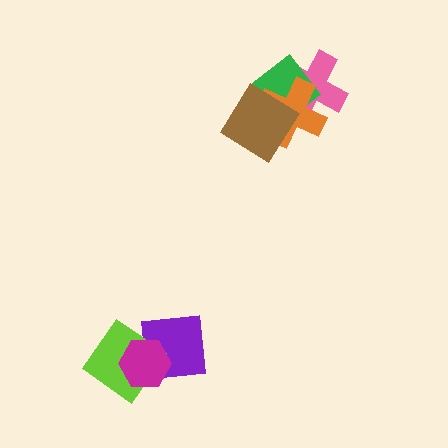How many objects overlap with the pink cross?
3 objects overlap with the pink cross.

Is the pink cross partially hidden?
Yes, it is partially covered by another shape.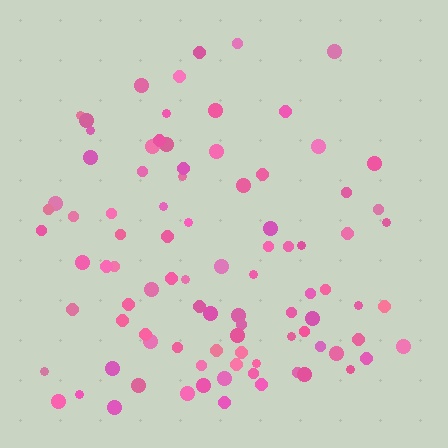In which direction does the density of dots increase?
From top to bottom, with the bottom side densest.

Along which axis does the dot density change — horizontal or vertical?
Vertical.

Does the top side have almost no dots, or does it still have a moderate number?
Still a moderate number, just noticeably fewer than the bottom.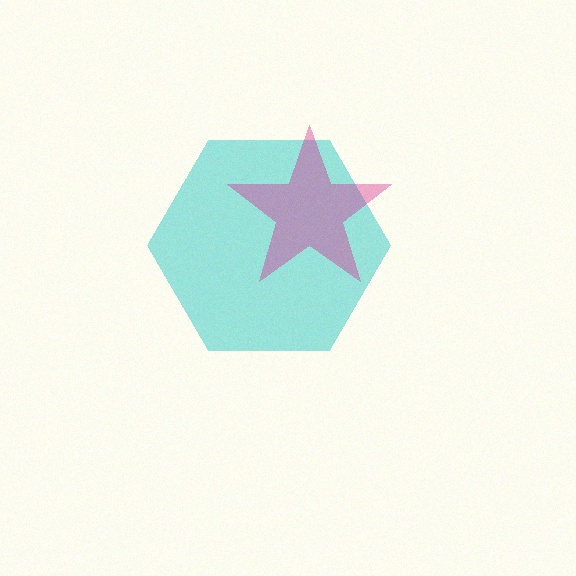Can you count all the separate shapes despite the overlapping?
Yes, there are 2 separate shapes.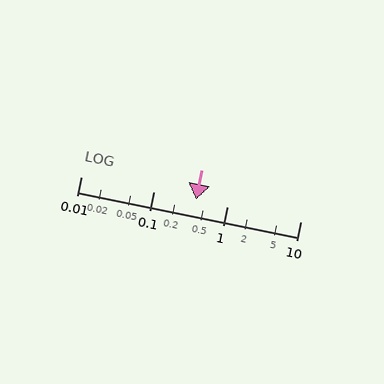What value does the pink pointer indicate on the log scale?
The pointer indicates approximately 0.38.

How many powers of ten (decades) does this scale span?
The scale spans 3 decades, from 0.01 to 10.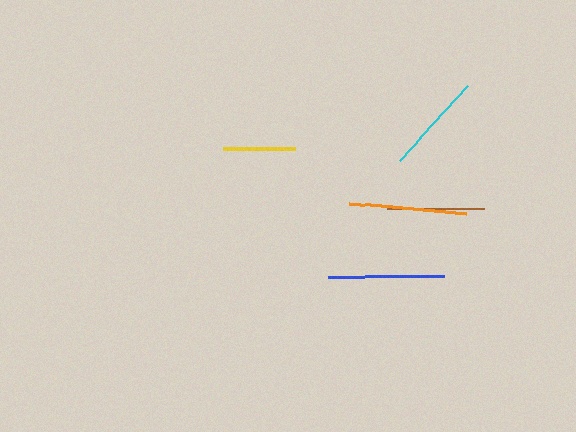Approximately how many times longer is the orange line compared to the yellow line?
The orange line is approximately 1.6 times the length of the yellow line.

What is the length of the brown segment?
The brown segment is approximately 97 pixels long.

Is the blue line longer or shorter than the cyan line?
The blue line is longer than the cyan line.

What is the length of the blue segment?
The blue segment is approximately 116 pixels long.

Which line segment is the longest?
The orange line is the longest at approximately 118 pixels.